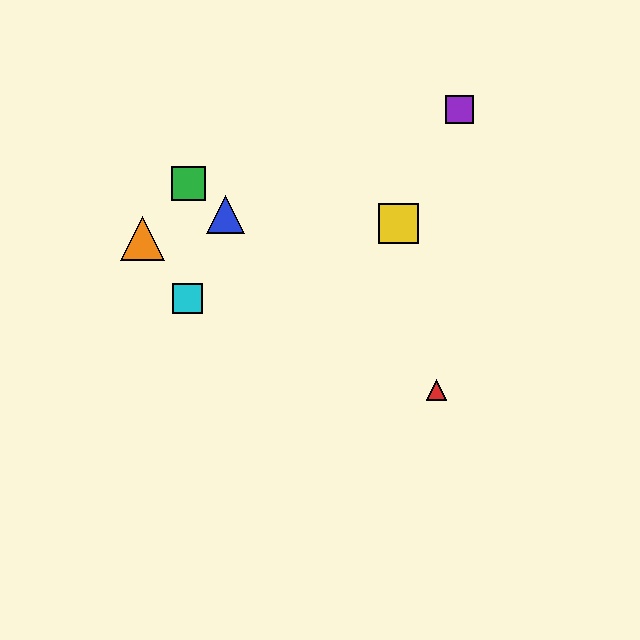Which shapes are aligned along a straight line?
The red triangle, the blue triangle, the green square are aligned along a straight line.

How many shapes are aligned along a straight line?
3 shapes (the red triangle, the blue triangle, the green square) are aligned along a straight line.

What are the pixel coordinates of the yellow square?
The yellow square is at (398, 223).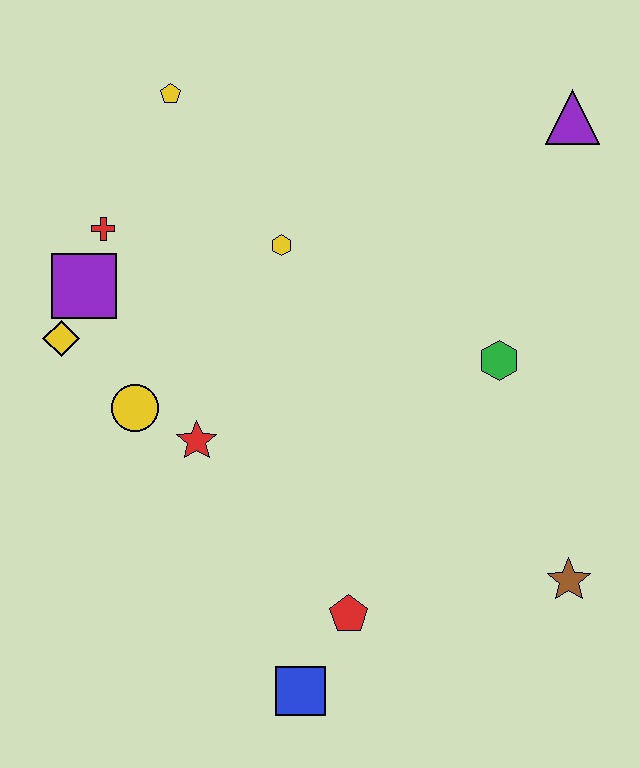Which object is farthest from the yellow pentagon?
The brown star is farthest from the yellow pentagon.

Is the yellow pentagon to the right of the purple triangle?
No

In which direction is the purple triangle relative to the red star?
The purple triangle is to the right of the red star.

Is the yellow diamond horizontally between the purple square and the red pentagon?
No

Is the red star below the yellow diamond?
Yes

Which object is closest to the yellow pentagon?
The red cross is closest to the yellow pentagon.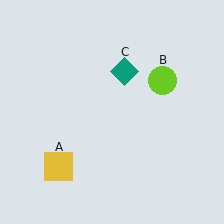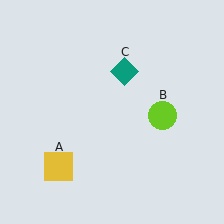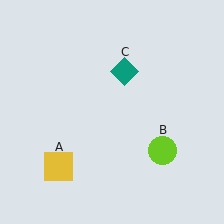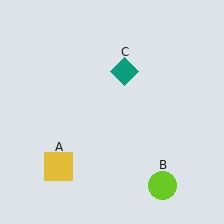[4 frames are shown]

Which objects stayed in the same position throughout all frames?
Yellow square (object A) and teal diamond (object C) remained stationary.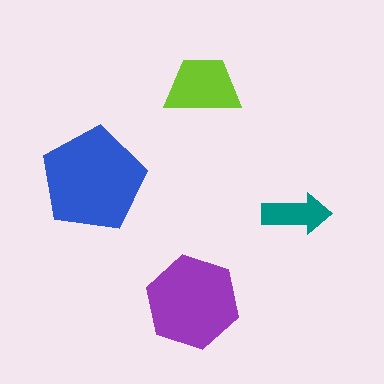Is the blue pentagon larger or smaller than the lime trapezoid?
Larger.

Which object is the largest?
The blue pentagon.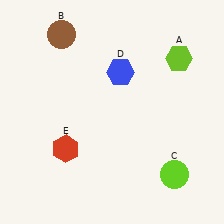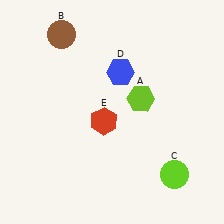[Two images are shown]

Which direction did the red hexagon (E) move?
The red hexagon (E) moved right.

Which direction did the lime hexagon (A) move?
The lime hexagon (A) moved down.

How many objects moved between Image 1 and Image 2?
2 objects moved between the two images.